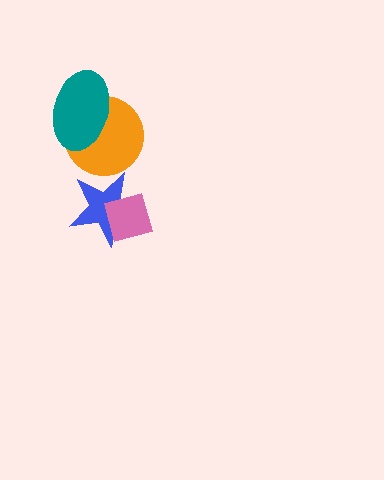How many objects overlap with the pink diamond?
1 object overlaps with the pink diamond.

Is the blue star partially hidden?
Yes, it is partially covered by another shape.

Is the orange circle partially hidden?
Yes, it is partially covered by another shape.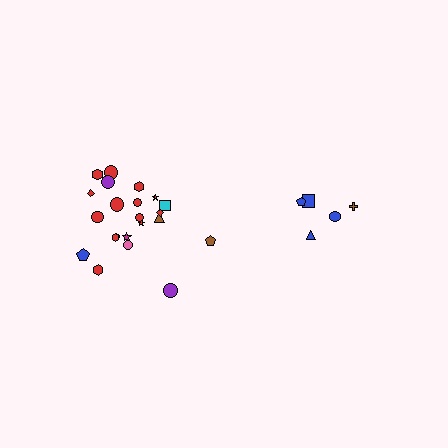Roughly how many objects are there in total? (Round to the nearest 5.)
Roughly 25 objects in total.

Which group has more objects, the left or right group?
The left group.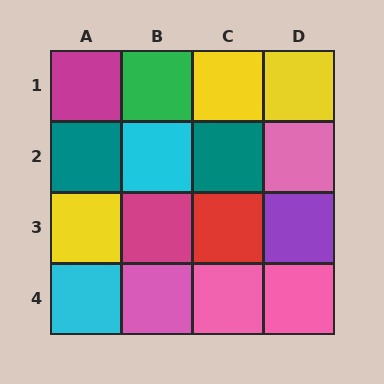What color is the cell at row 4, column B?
Pink.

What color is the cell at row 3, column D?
Purple.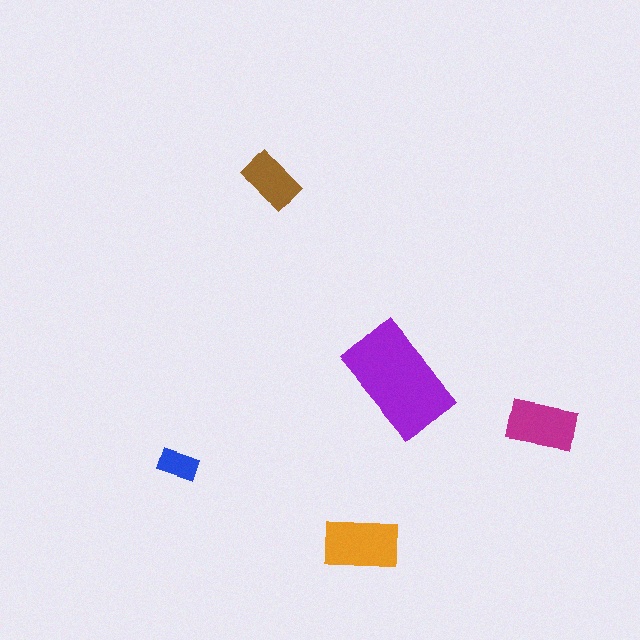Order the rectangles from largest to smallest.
the purple one, the orange one, the magenta one, the brown one, the blue one.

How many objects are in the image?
There are 5 objects in the image.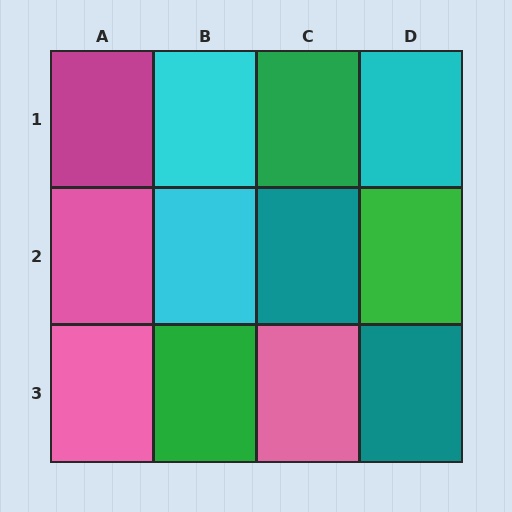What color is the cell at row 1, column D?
Cyan.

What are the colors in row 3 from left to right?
Pink, green, pink, teal.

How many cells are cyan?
3 cells are cyan.